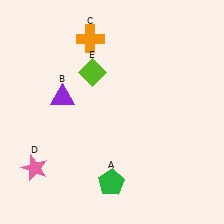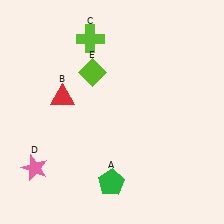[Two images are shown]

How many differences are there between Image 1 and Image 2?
There are 2 differences between the two images.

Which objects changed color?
B changed from purple to red. C changed from orange to lime.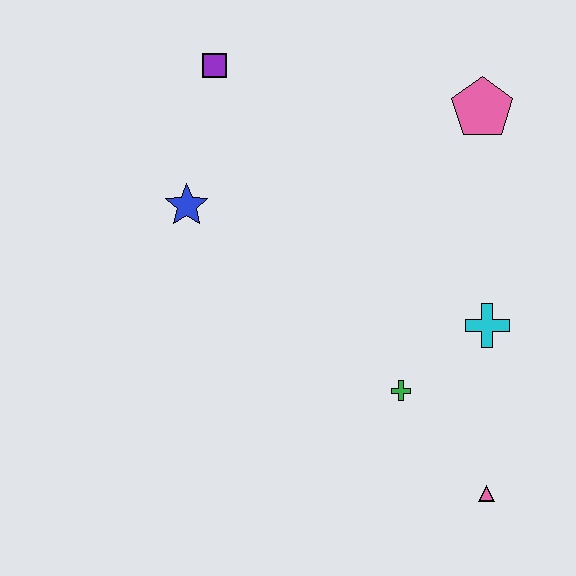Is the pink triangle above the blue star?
No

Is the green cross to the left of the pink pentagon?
Yes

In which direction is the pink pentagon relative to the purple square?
The pink pentagon is to the right of the purple square.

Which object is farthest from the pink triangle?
The purple square is farthest from the pink triangle.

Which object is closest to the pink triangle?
The green cross is closest to the pink triangle.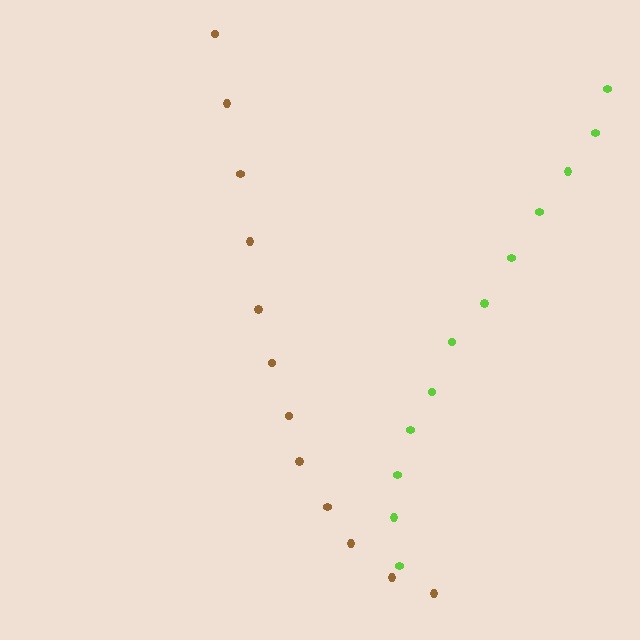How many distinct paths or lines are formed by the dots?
There are 2 distinct paths.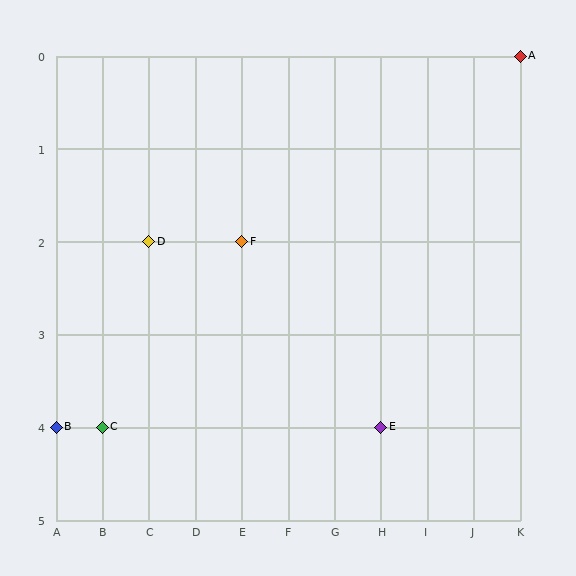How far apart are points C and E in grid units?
Points C and E are 6 columns apart.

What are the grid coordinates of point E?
Point E is at grid coordinates (H, 4).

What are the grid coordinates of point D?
Point D is at grid coordinates (C, 2).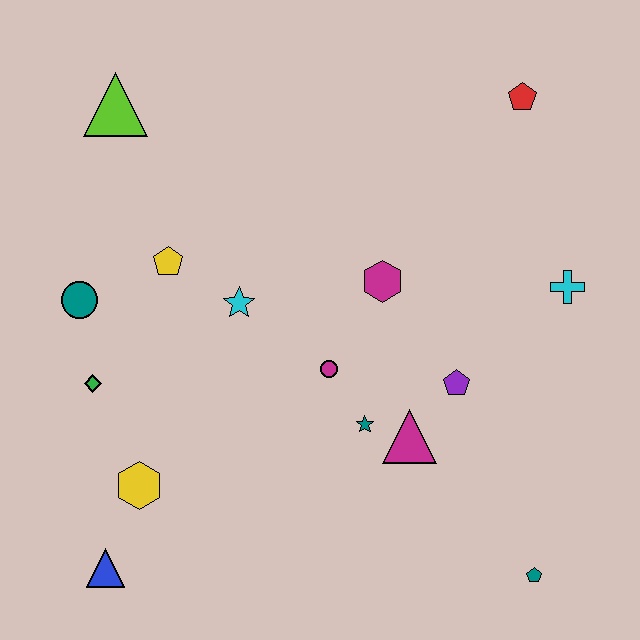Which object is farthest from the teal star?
The lime triangle is farthest from the teal star.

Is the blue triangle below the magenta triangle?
Yes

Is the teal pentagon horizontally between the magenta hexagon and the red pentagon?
No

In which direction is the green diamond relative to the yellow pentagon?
The green diamond is below the yellow pentagon.